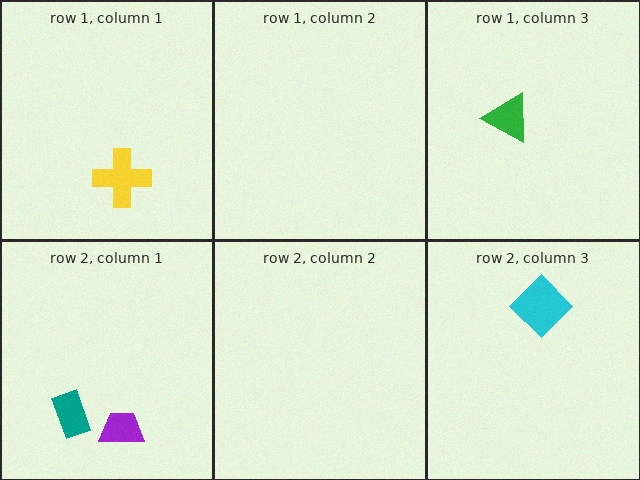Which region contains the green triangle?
The row 1, column 3 region.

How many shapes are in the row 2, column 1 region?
2.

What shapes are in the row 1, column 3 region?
The green triangle.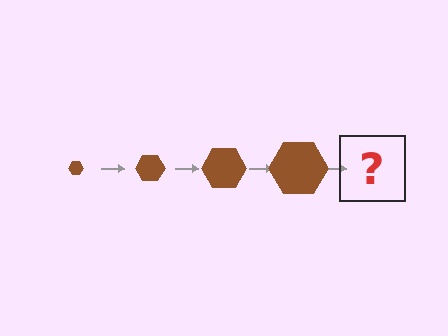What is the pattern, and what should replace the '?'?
The pattern is that the hexagon gets progressively larger each step. The '?' should be a brown hexagon, larger than the previous one.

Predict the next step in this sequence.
The next step is a brown hexagon, larger than the previous one.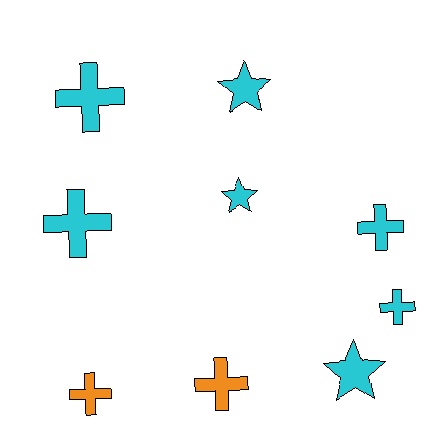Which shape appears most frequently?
Cross, with 6 objects.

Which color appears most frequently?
Cyan, with 7 objects.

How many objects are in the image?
There are 9 objects.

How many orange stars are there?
There are no orange stars.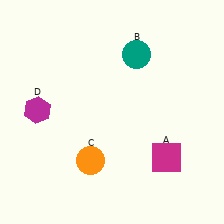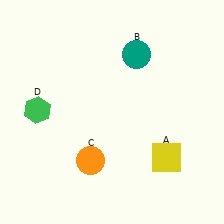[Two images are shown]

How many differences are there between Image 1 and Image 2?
There are 2 differences between the two images.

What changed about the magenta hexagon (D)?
In Image 1, D is magenta. In Image 2, it changed to green.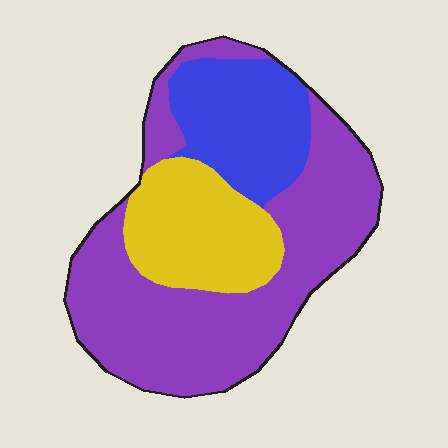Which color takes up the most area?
Purple, at roughly 55%.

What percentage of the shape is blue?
Blue takes up about one fifth (1/5) of the shape.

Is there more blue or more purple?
Purple.